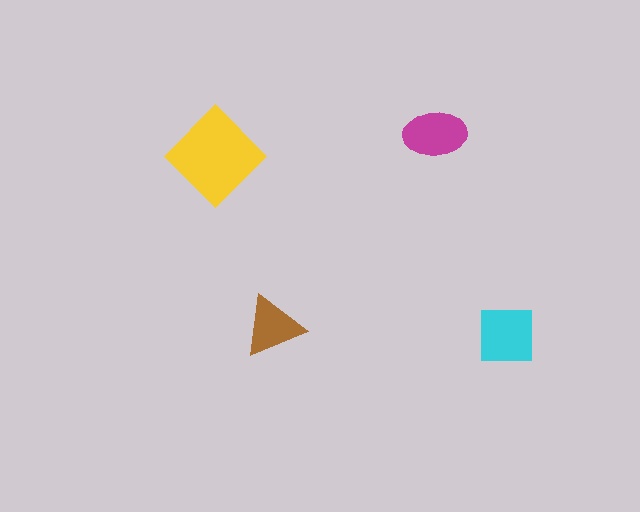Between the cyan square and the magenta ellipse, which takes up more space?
The cyan square.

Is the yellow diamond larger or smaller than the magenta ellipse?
Larger.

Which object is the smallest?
The brown triangle.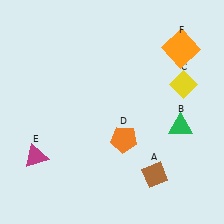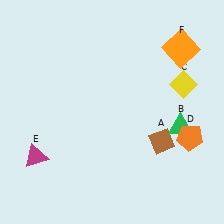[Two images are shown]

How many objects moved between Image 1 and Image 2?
2 objects moved between the two images.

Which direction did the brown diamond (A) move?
The brown diamond (A) moved up.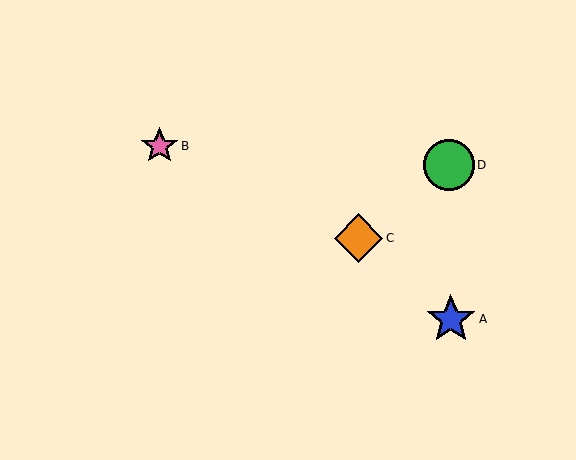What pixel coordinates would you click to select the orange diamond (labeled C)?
Click at (359, 238) to select the orange diamond C.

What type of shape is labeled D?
Shape D is a green circle.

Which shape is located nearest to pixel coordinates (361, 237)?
The orange diamond (labeled C) at (359, 238) is nearest to that location.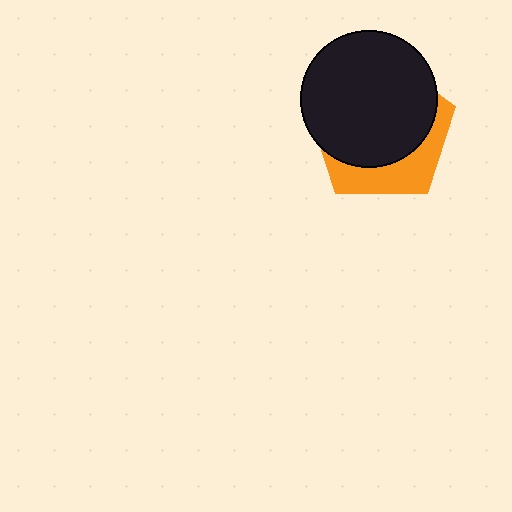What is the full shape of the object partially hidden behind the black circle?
The partially hidden object is an orange pentagon.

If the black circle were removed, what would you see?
You would see the complete orange pentagon.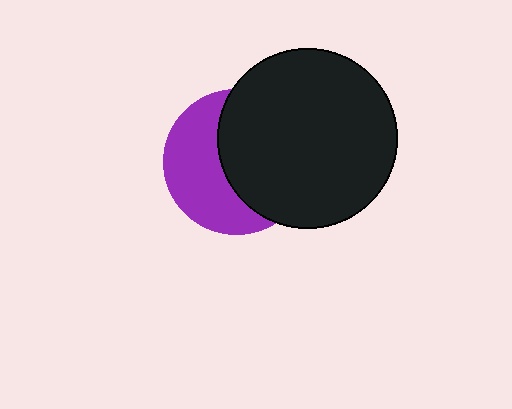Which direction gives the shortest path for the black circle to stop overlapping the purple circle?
Moving right gives the shortest separation.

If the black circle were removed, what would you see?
You would see the complete purple circle.